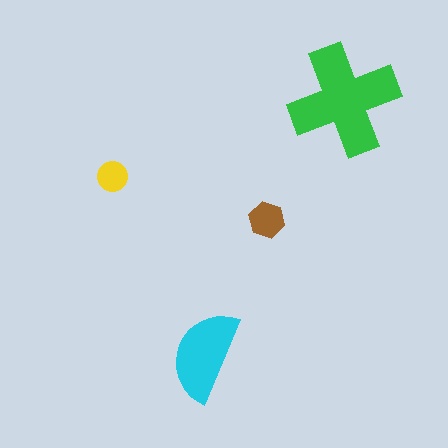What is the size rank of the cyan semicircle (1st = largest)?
2nd.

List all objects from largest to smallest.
The green cross, the cyan semicircle, the brown hexagon, the yellow circle.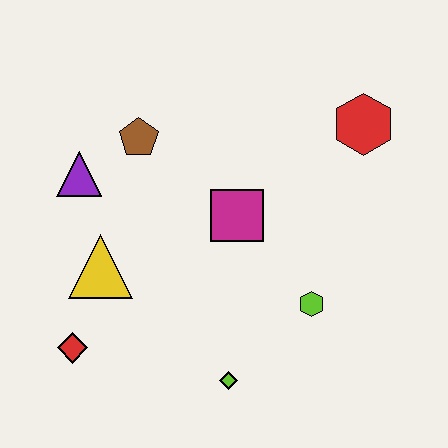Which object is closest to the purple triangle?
The brown pentagon is closest to the purple triangle.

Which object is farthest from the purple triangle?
The red hexagon is farthest from the purple triangle.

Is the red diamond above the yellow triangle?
No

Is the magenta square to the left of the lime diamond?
No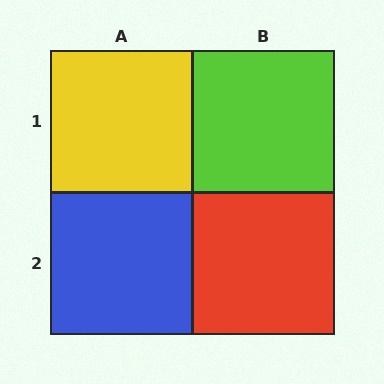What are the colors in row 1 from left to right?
Yellow, lime.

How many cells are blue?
1 cell is blue.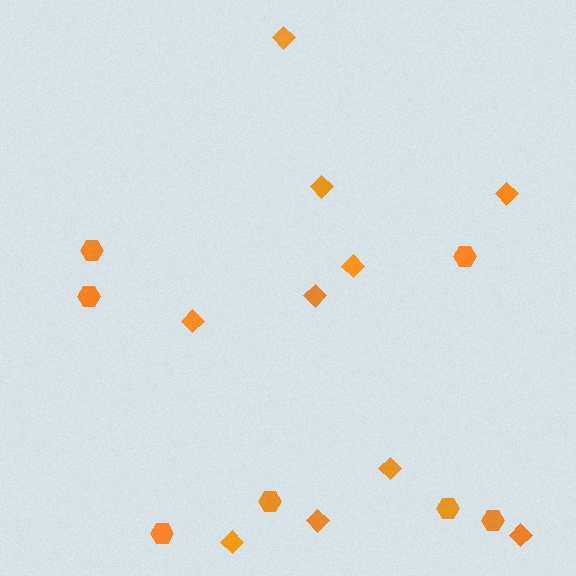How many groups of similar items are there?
There are 2 groups: one group of diamonds (10) and one group of hexagons (7).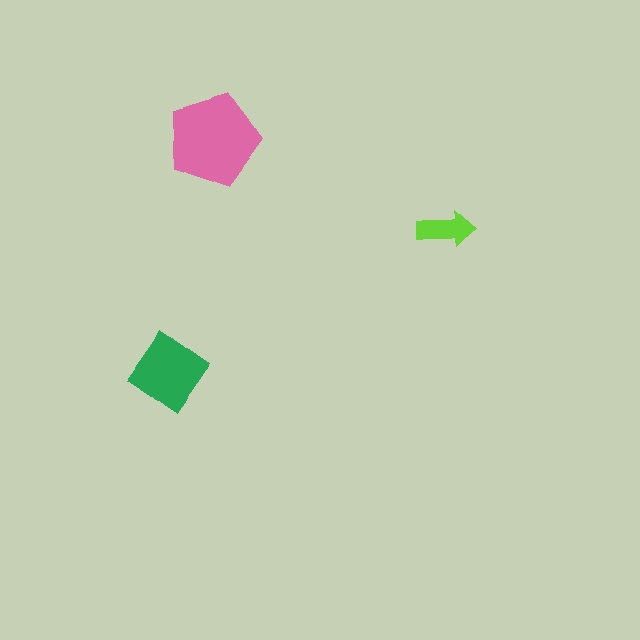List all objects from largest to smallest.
The pink pentagon, the green diamond, the lime arrow.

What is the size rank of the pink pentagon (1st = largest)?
1st.